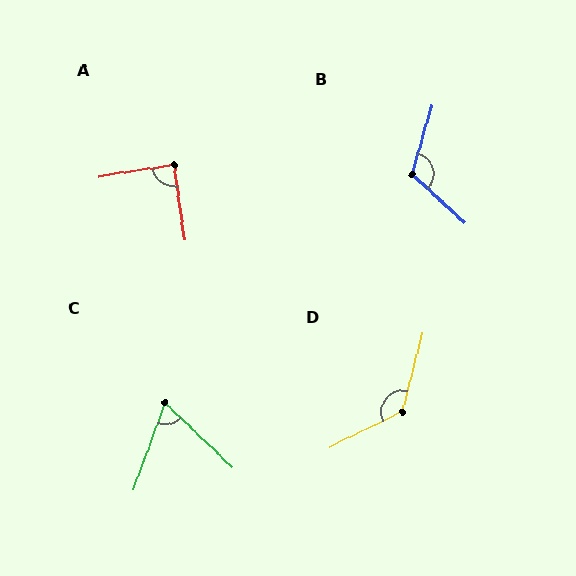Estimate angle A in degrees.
Approximately 90 degrees.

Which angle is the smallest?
C, at approximately 66 degrees.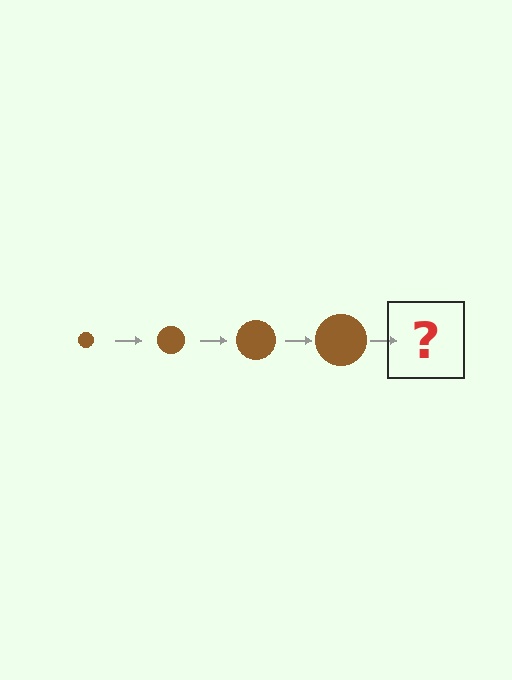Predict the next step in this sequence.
The next step is a brown circle, larger than the previous one.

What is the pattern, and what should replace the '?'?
The pattern is that the circle gets progressively larger each step. The '?' should be a brown circle, larger than the previous one.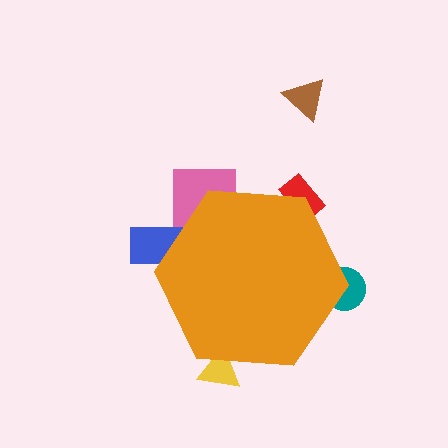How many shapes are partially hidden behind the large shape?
5 shapes are partially hidden.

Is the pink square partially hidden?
Yes, the pink square is partially hidden behind the orange hexagon.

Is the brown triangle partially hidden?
No, the brown triangle is fully visible.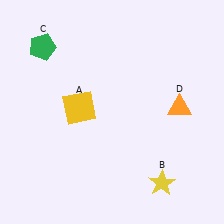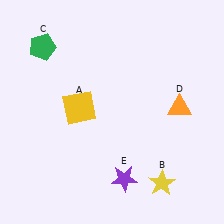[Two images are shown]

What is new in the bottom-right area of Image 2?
A purple star (E) was added in the bottom-right area of Image 2.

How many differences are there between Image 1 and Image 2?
There is 1 difference between the two images.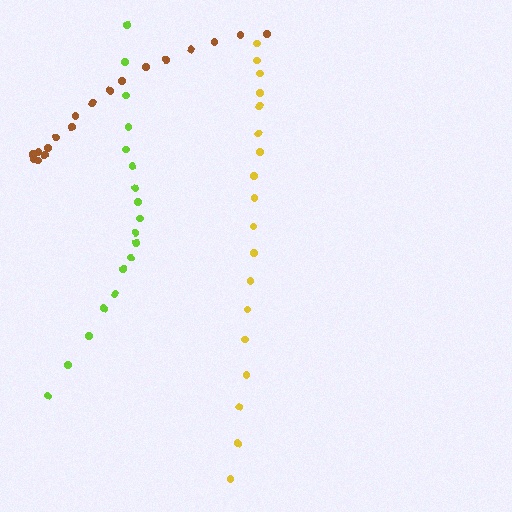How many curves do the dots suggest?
There are 3 distinct paths.